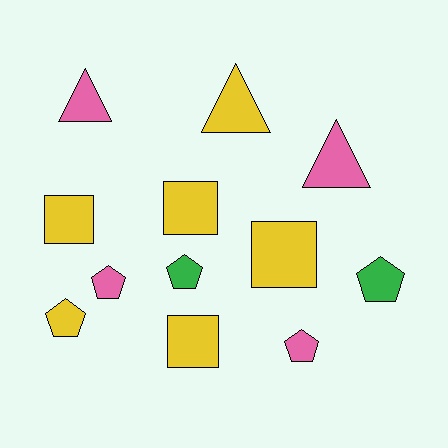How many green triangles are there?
There are no green triangles.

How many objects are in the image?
There are 12 objects.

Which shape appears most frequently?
Pentagon, with 5 objects.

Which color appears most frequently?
Yellow, with 6 objects.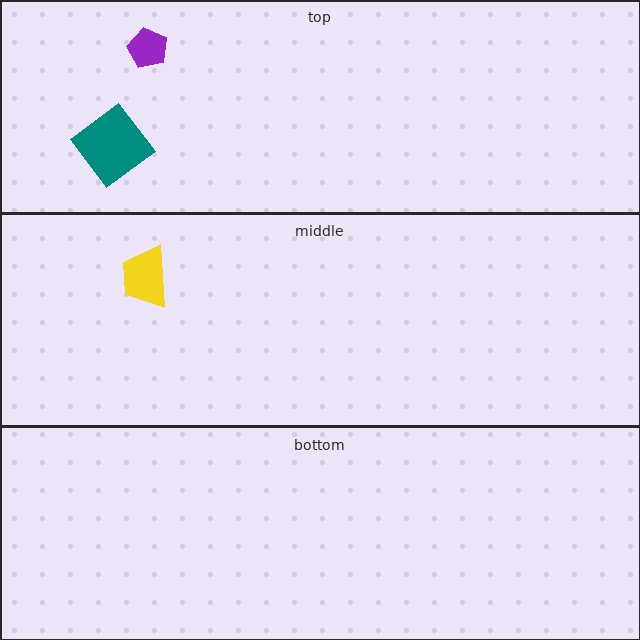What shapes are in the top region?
The teal diamond, the purple pentagon.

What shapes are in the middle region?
The yellow trapezoid.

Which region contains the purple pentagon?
The top region.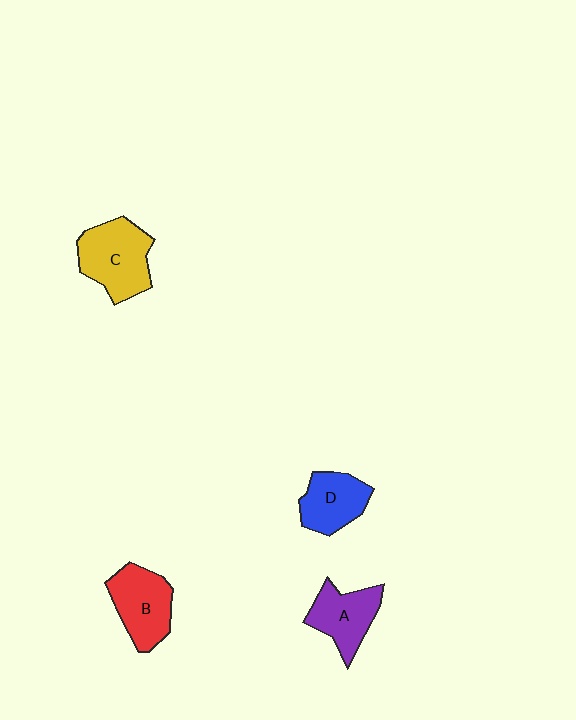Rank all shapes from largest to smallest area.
From largest to smallest: C (yellow), B (red), A (purple), D (blue).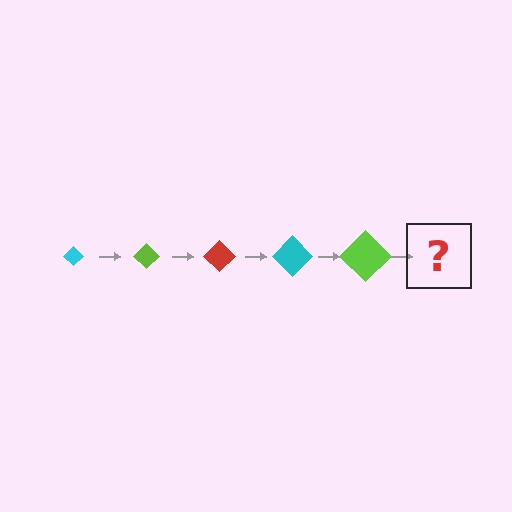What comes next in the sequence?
The next element should be a red diamond, larger than the previous one.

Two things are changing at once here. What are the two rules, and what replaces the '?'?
The two rules are that the diamond grows larger each step and the color cycles through cyan, lime, and red. The '?' should be a red diamond, larger than the previous one.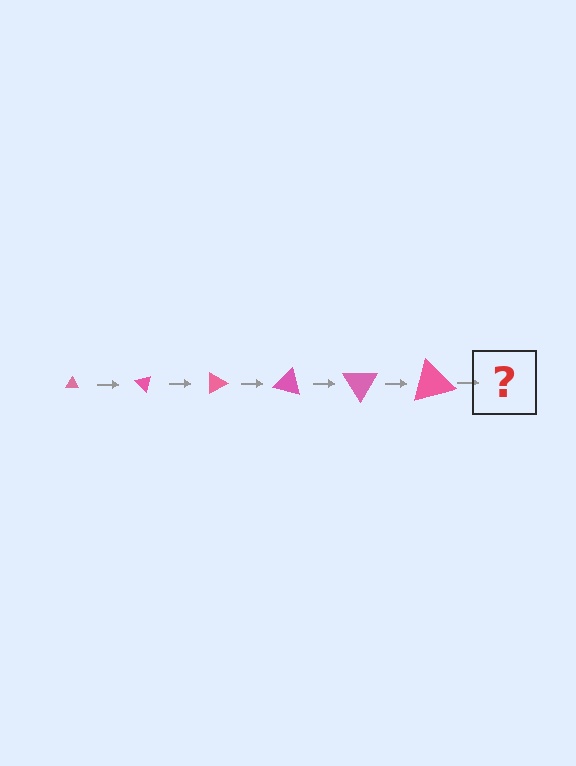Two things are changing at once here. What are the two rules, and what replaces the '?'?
The two rules are that the triangle grows larger each step and it rotates 45 degrees each step. The '?' should be a triangle, larger than the previous one and rotated 270 degrees from the start.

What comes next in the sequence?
The next element should be a triangle, larger than the previous one and rotated 270 degrees from the start.